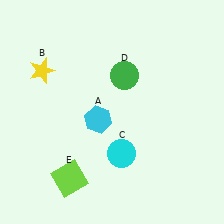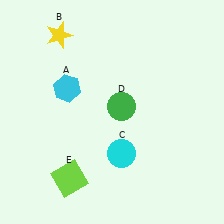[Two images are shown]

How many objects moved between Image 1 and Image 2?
3 objects moved between the two images.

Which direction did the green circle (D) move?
The green circle (D) moved down.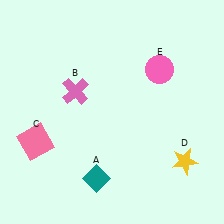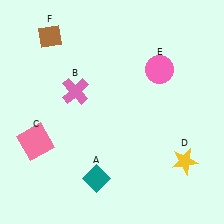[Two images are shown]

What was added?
A brown diamond (F) was added in Image 2.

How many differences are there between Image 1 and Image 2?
There is 1 difference between the two images.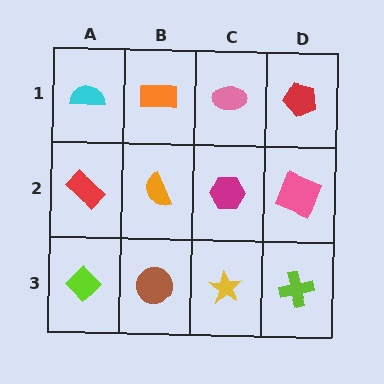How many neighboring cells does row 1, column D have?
2.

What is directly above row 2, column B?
An orange rectangle.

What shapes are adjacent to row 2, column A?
A cyan semicircle (row 1, column A), a lime diamond (row 3, column A), an orange semicircle (row 2, column B).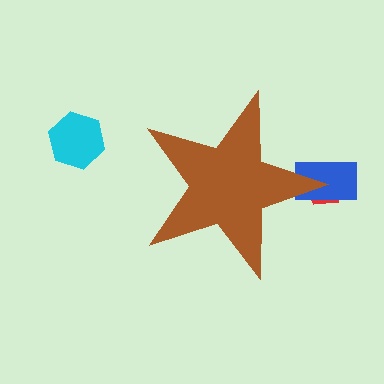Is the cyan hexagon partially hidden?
No, the cyan hexagon is fully visible.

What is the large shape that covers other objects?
A brown star.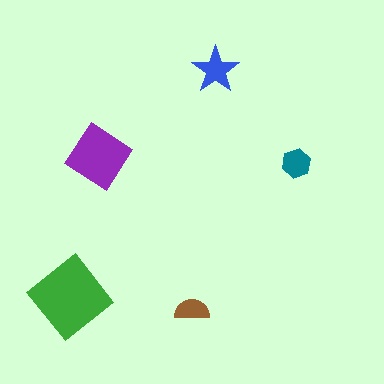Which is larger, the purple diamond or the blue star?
The purple diamond.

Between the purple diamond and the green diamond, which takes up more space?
The green diamond.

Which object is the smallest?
The brown semicircle.